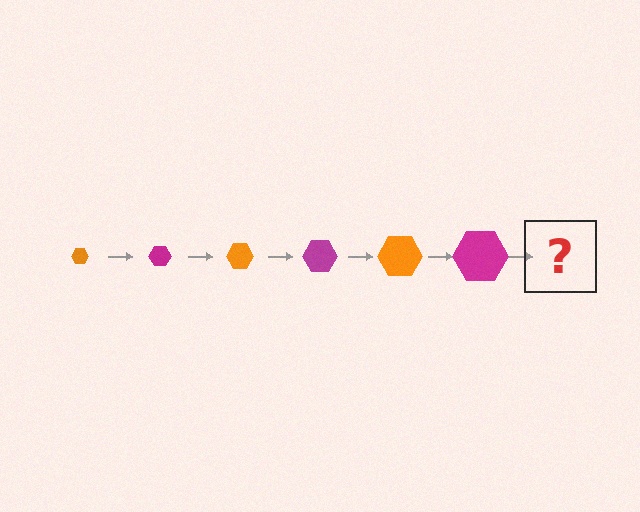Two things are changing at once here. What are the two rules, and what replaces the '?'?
The two rules are that the hexagon grows larger each step and the color cycles through orange and magenta. The '?' should be an orange hexagon, larger than the previous one.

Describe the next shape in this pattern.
It should be an orange hexagon, larger than the previous one.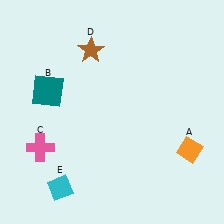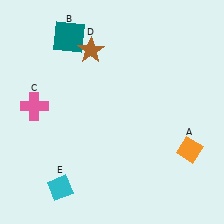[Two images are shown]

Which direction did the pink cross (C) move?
The pink cross (C) moved up.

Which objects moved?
The objects that moved are: the teal square (B), the pink cross (C).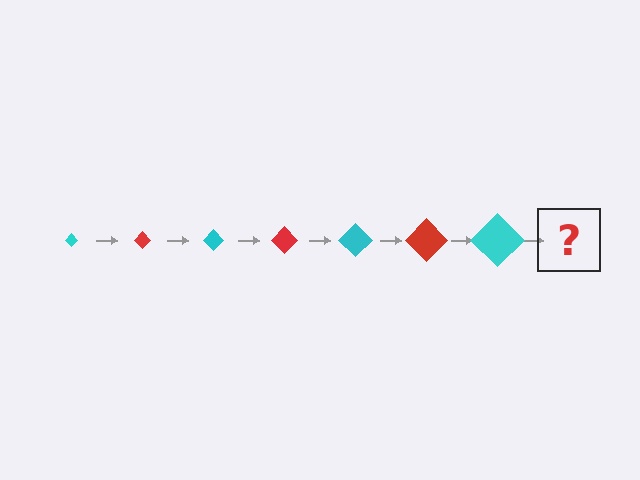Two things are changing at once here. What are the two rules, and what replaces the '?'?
The two rules are that the diamond grows larger each step and the color cycles through cyan and red. The '?' should be a red diamond, larger than the previous one.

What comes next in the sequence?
The next element should be a red diamond, larger than the previous one.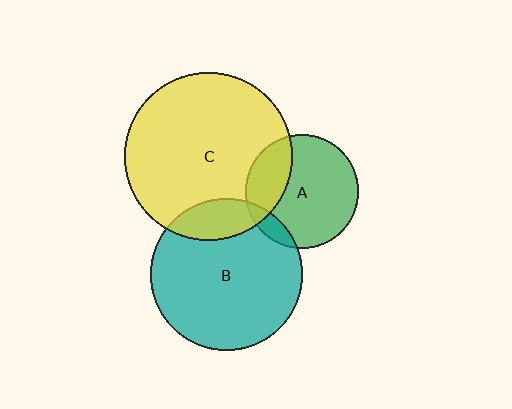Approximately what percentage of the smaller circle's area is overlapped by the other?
Approximately 10%.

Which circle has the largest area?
Circle C (yellow).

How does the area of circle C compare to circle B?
Approximately 1.2 times.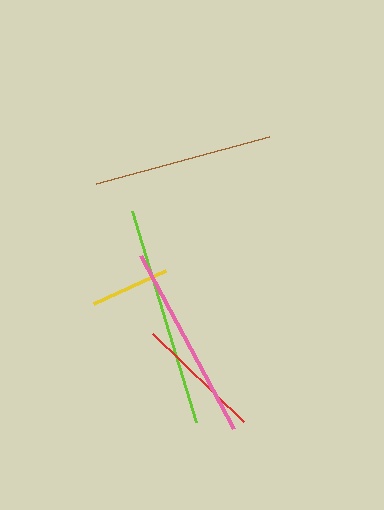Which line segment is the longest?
The lime line is the longest at approximately 220 pixels.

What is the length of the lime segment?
The lime segment is approximately 220 pixels long.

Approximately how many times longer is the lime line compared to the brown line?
The lime line is approximately 1.2 times the length of the brown line.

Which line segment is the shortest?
The yellow line is the shortest at approximately 79 pixels.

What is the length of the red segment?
The red segment is approximately 127 pixels long.